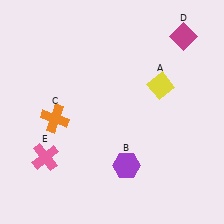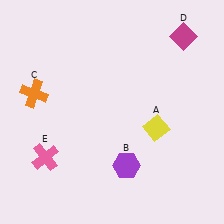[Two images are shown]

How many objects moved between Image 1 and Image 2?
2 objects moved between the two images.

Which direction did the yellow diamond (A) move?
The yellow diamond (A) moved down.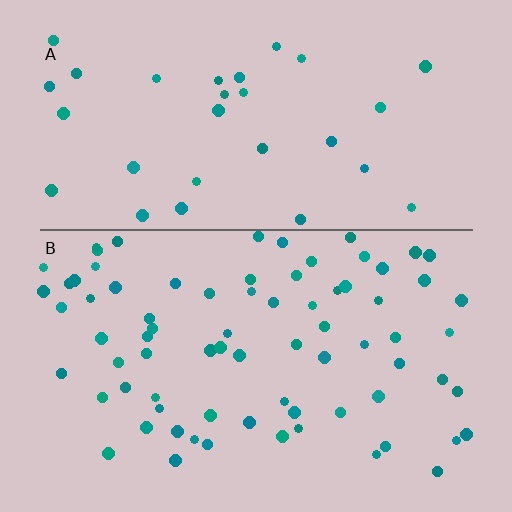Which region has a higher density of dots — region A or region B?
B (the bottom).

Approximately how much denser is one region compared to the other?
Approximately 2.4× — region B over region A.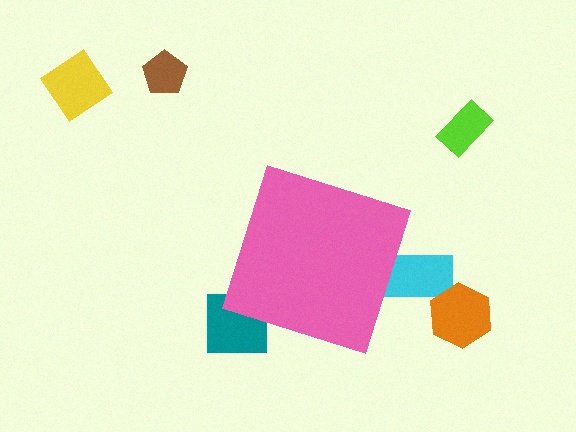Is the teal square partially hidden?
Yes, the teal square is partially hidden behind the pink diamond.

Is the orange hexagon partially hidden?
No, the orange hexagon is fully visible.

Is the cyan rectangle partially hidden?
Yes, the cyan rectangle is partially hidden behind the pink diamond.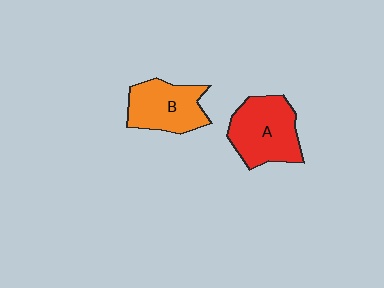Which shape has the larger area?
Shape A (red).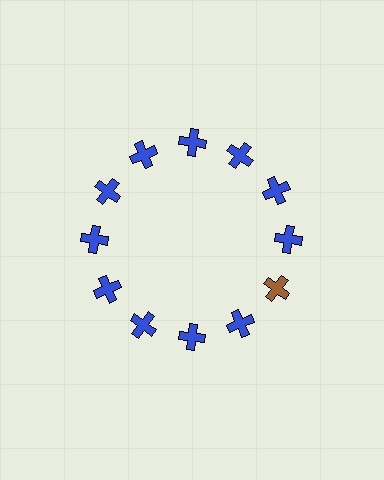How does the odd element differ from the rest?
It has a different color: brown instead of blue.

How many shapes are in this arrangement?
There are 12 shapes arranged in a ring pattern.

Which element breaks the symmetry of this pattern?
The brown cross at roughly the 4 o'clock position breaks the symmetry. All other shapes are blue crosses.